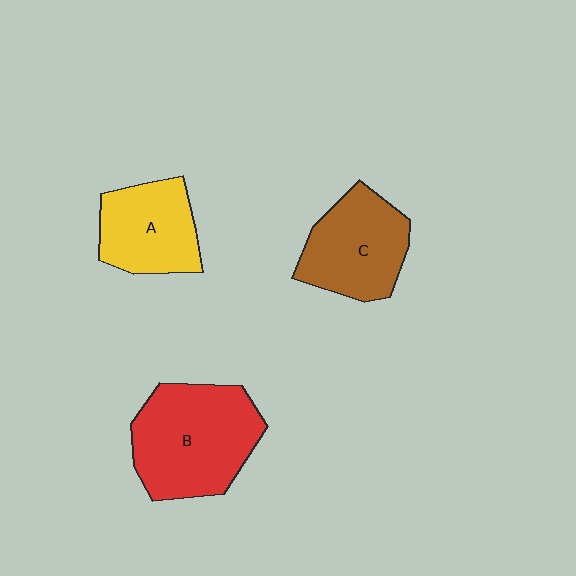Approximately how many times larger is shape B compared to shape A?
Approximately 1.5 times.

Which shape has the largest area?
Shape B (red).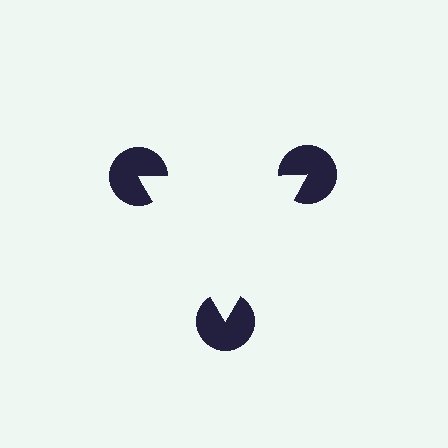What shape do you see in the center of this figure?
An illusory triangle — its edges are inferred from the aligned wedge cuts in the pac-man discs, not physically drawn.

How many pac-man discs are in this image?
There are 3 — one at each vertex of the illusory triangle.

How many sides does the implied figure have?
3 sides.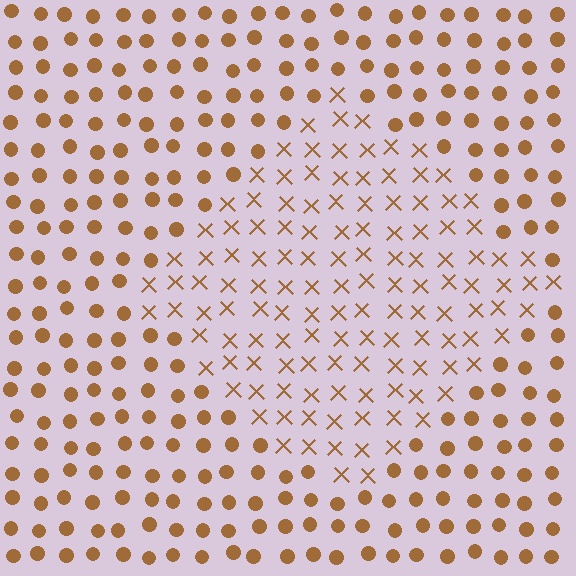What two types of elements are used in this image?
The image uses X marks inside the diamond region and circles outside it.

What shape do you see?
I see a diamond.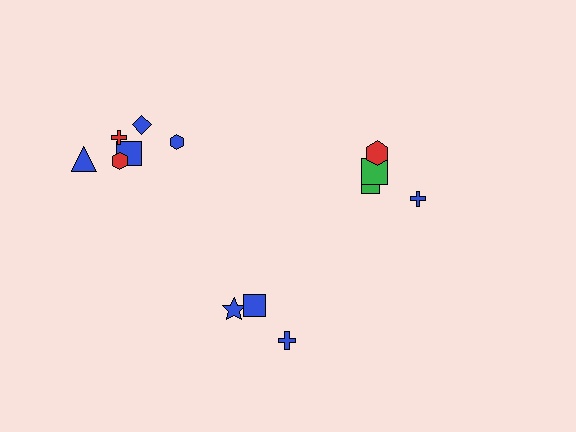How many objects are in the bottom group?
There are 3 objects.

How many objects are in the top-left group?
There are 6 objects.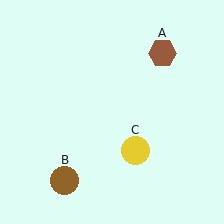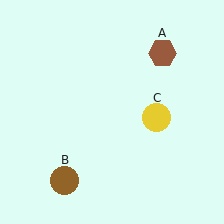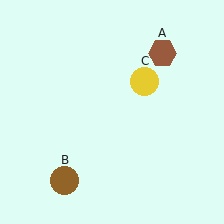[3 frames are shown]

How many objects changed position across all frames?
1 object changed position: yellow circle (object C).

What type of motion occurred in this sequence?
The yellow circle (object C) rotated counterclockwise around the center of the scene.